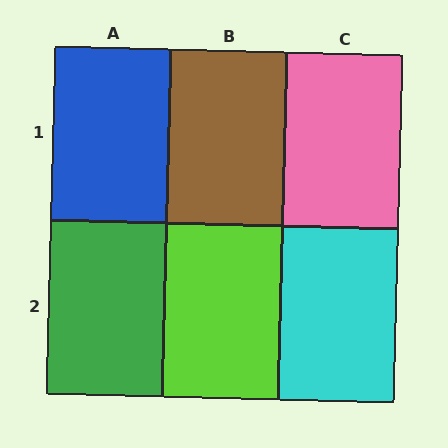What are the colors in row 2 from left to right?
Green, lime, cyan.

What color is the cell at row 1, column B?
Brown.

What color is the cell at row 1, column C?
Pink.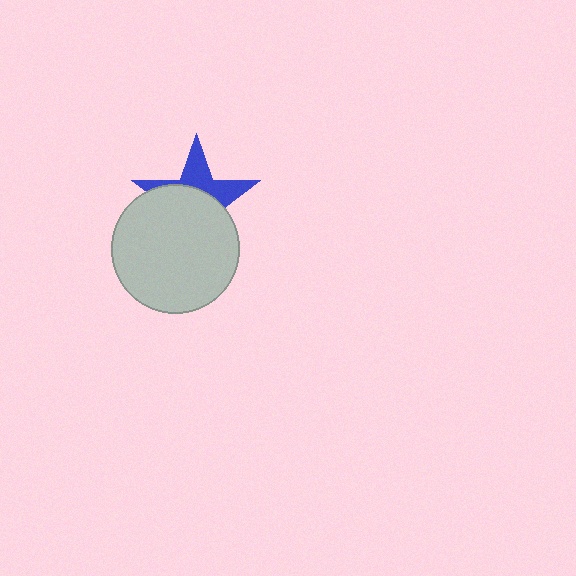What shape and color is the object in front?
The object in front is a light gray circle.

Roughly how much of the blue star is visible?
A small part of it is visible (roughly 39%).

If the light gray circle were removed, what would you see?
You would see the complete blue star.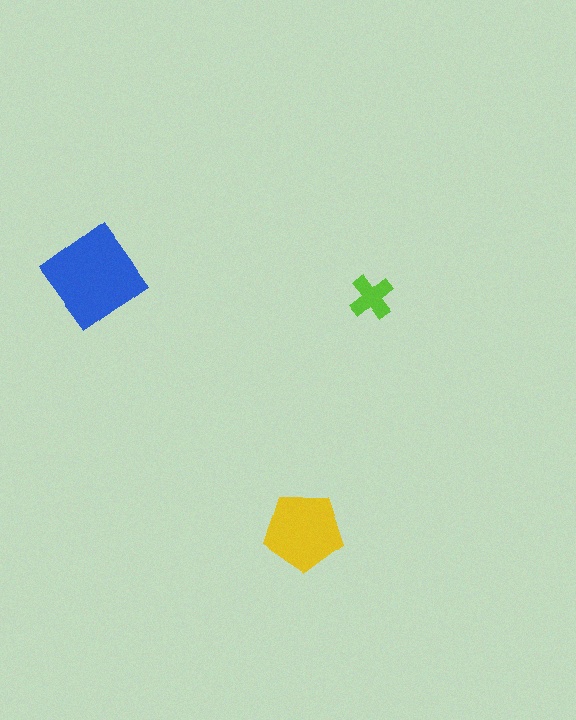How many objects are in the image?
There are 3 objects in the image.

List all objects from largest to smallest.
The blue diamond, the yellow pentagon, the lime cross.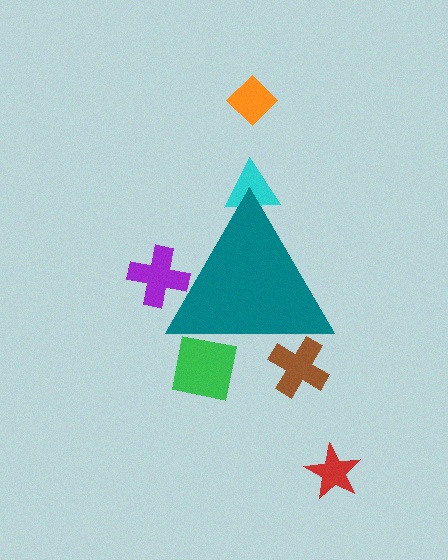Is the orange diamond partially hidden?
No, the orange diamond is fully visible.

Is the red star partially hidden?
No, the red star is fully visible.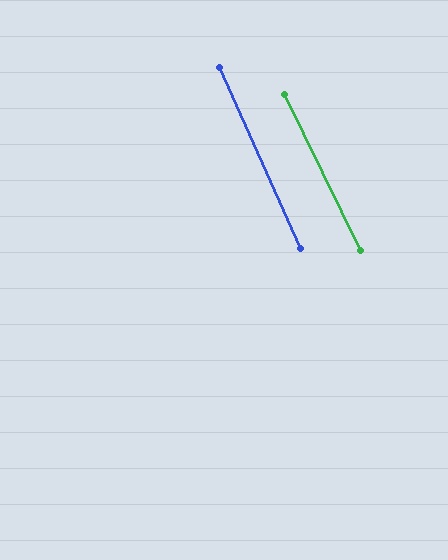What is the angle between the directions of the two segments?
Approximately 2 degrees.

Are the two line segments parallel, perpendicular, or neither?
Parallel — their directions differ by only 1.9°.